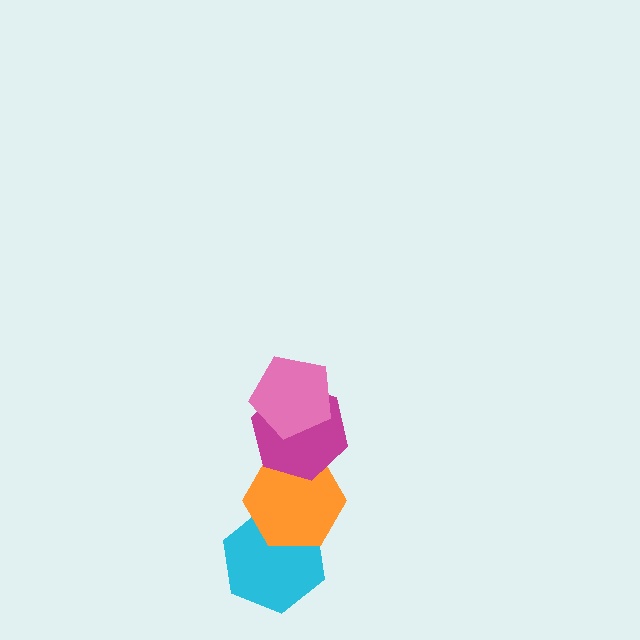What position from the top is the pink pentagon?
The pink pentagon is 1st from the top.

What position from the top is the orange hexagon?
The orange hexagon is 3rd from the top.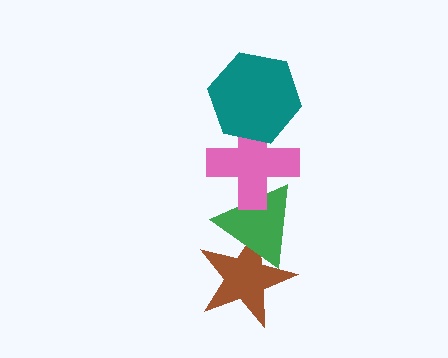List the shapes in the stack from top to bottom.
From top to bottom: the teal hexagon, the pink cross, the green triangle, the brown star.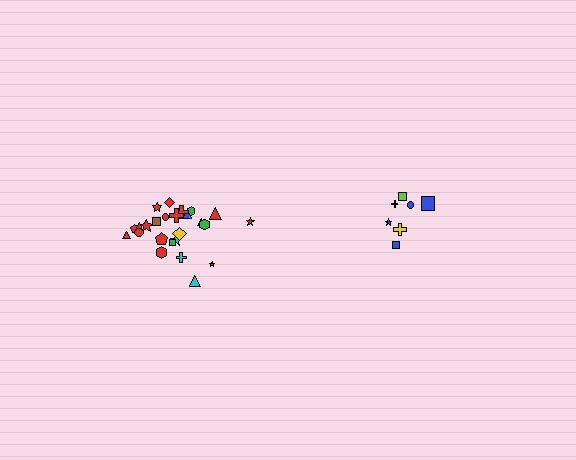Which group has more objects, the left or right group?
The left group.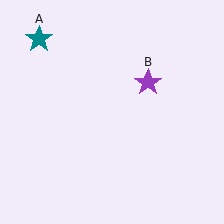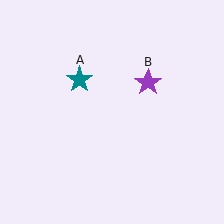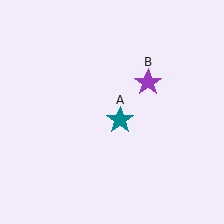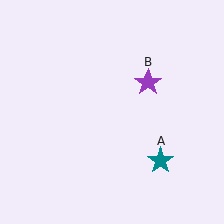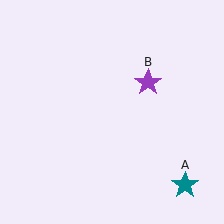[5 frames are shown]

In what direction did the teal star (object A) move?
The teal star (object A) moved down and to the right.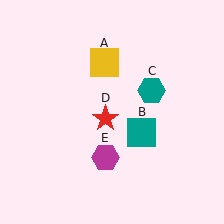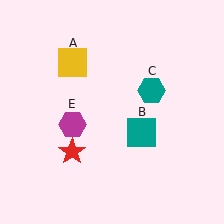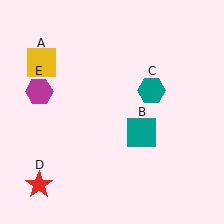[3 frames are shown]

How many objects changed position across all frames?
3 objects changed position: yellow square (object A), red star (object D), magenta hexagon (object E).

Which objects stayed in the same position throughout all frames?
Teal square (object B) and teal hexagon (object C) remained stationary.